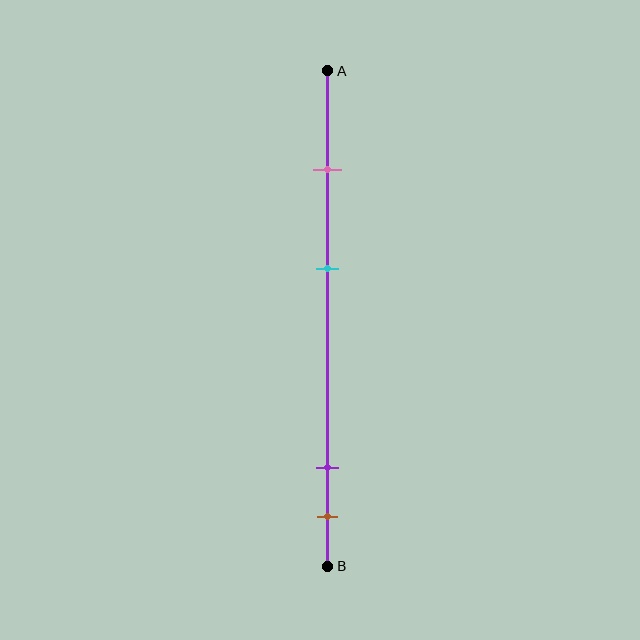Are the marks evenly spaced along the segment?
No, the marks are not evenly spaced.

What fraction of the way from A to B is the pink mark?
The pink mark is approximately 20% (0.2) of the way from A to B.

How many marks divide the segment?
There are 4 marks dividing the segment.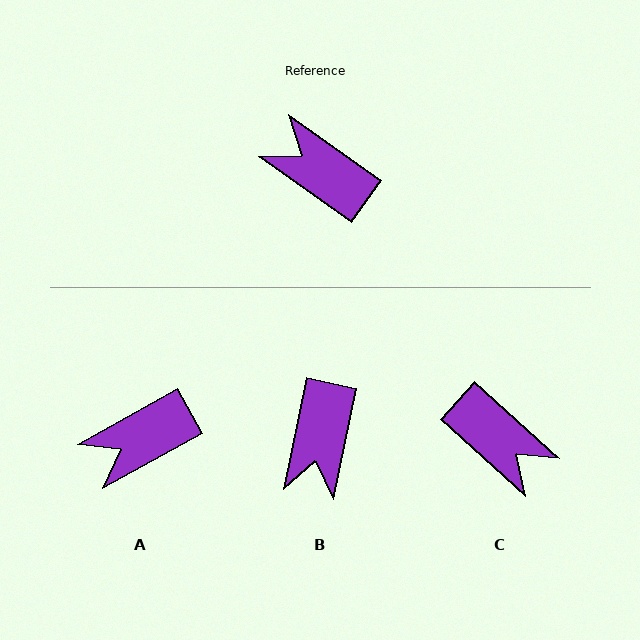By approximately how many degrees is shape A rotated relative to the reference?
Approximately 64 degrees counter-clockwise.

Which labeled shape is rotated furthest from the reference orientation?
C, about 173 degrees away.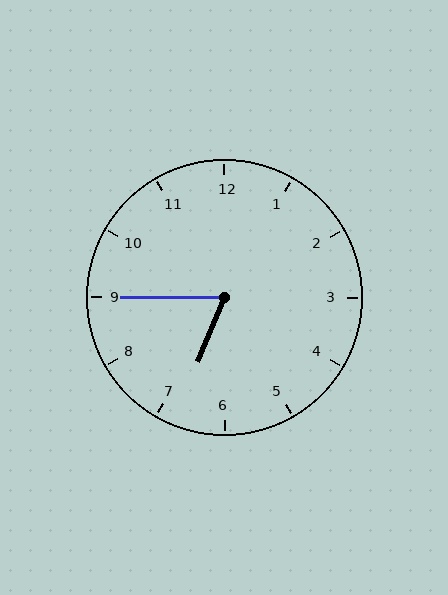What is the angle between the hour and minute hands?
Approximately 68 degrees.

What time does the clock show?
6:45.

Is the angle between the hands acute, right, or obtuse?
It is acute.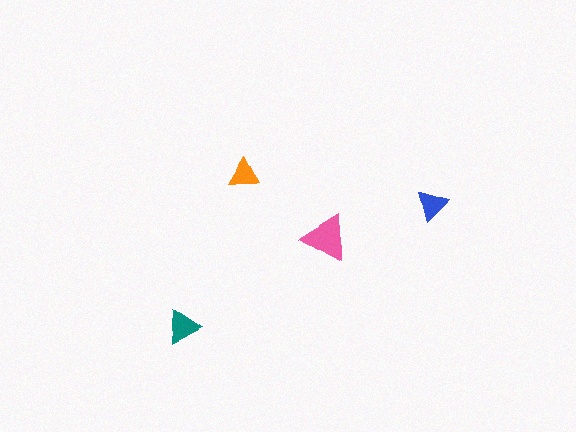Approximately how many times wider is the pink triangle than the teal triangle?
About 1.5 times wider.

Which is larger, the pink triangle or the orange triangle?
The pink one.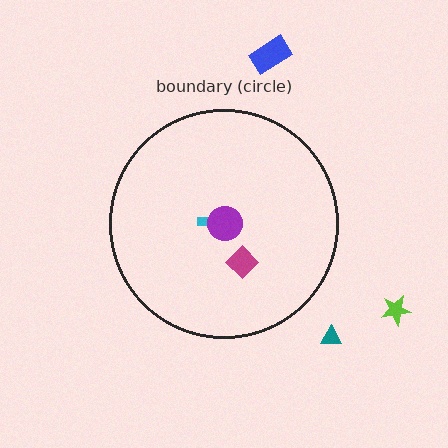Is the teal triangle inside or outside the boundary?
Outside.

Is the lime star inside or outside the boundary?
Outside.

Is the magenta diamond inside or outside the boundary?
Inside.